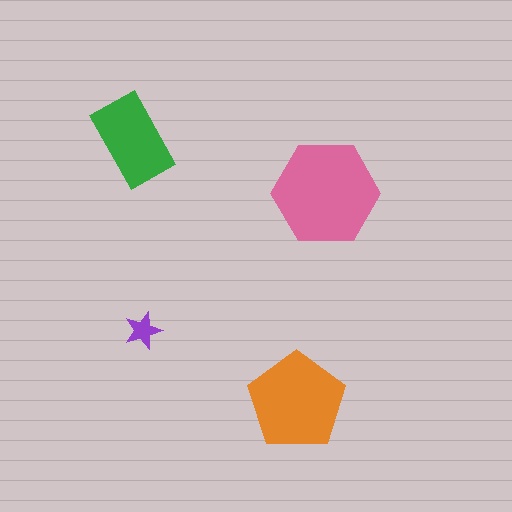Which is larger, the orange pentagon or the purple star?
The orange pentagon.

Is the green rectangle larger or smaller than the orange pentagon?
Smaller.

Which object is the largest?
The pink hexagon.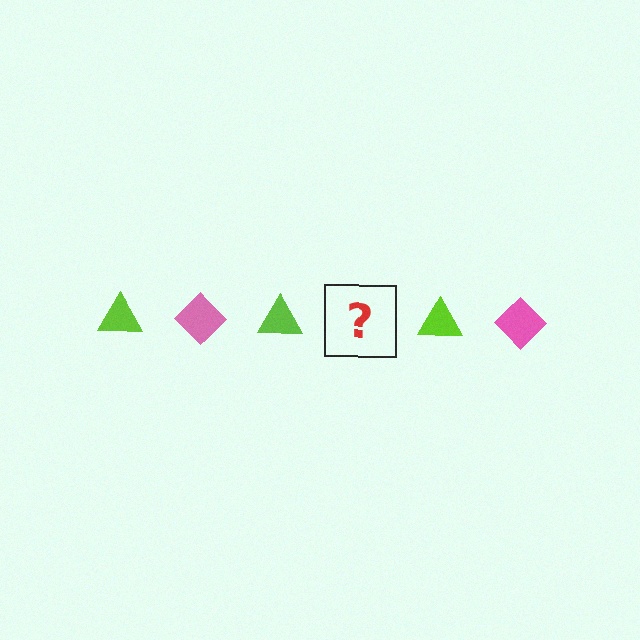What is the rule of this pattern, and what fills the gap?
The rule is that the pattern alternates between lime triangle and pink diamond. The gap should be filled with a pink diamond.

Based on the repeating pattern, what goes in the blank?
The blank should be a pink diamond.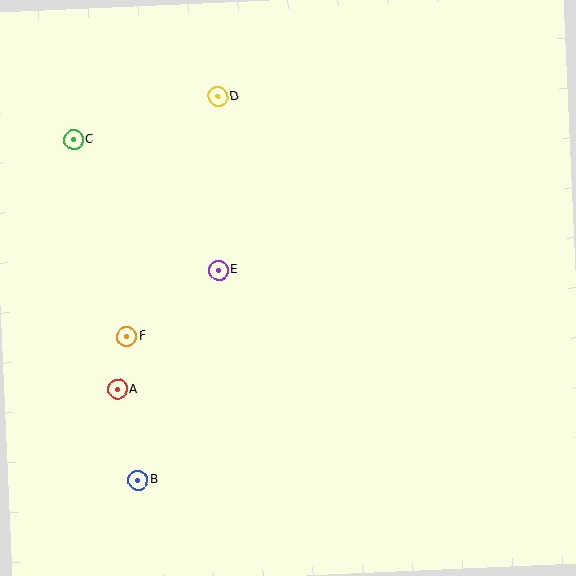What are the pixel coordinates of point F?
Point F is at (127, 336).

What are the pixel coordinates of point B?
Point B is at (138, 480).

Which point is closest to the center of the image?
Point E at (219, 270) is closest to the center.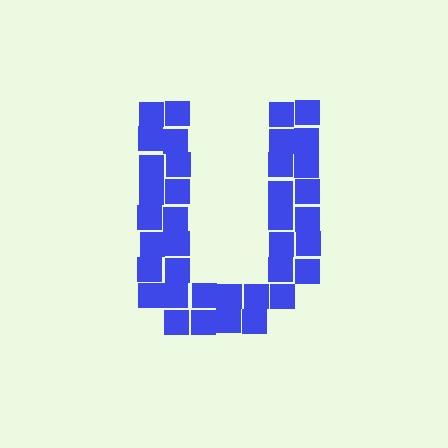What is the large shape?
The large shape is the letter U.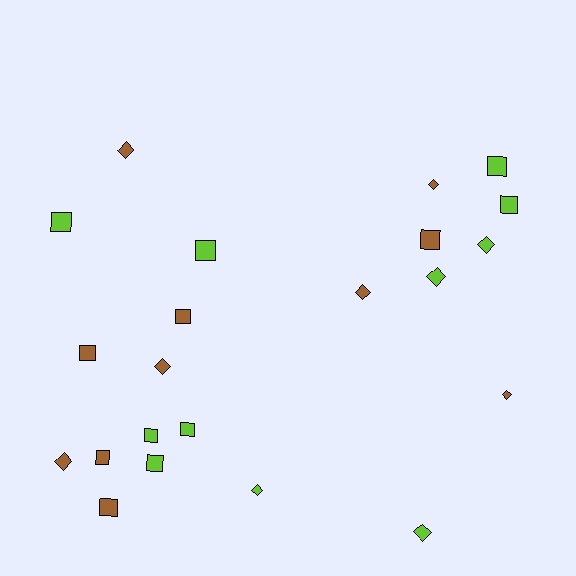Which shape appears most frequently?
Square, with 12 objects.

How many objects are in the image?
There are 22 objects.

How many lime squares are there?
There are 7 lime squares.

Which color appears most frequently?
Lime, with 11 objects.